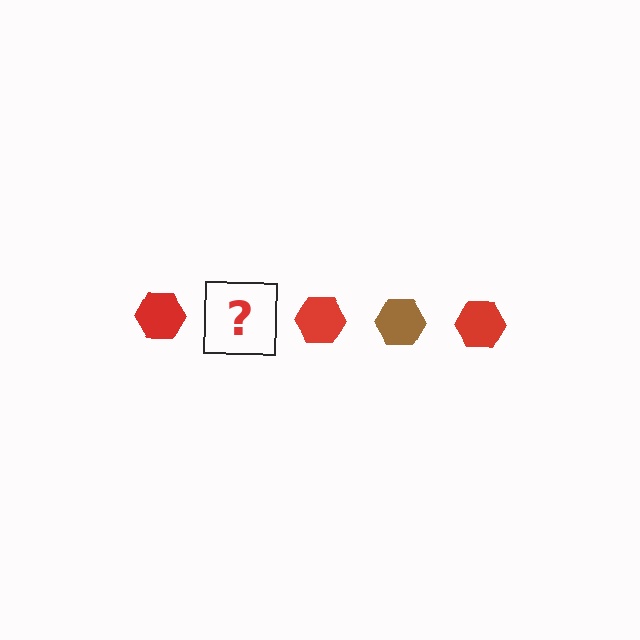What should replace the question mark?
The question mark should be replaced with a brown hexagon.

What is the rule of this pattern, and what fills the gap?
The rule is that the pattern cycles through red, brown hexagons. The gap should be filled with a brown hexagon.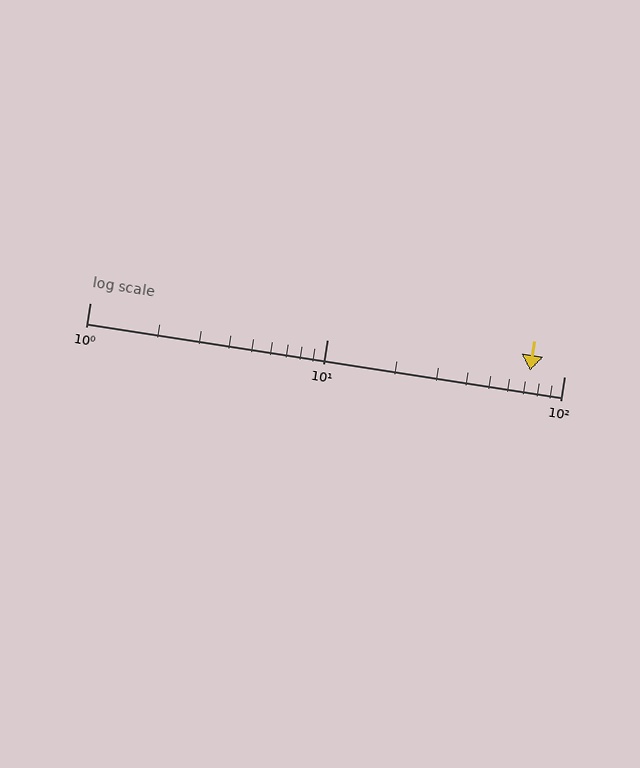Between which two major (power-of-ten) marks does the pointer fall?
The pointer is between 10 and 100.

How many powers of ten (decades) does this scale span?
The scale spans 2 decades, from 1 to 100.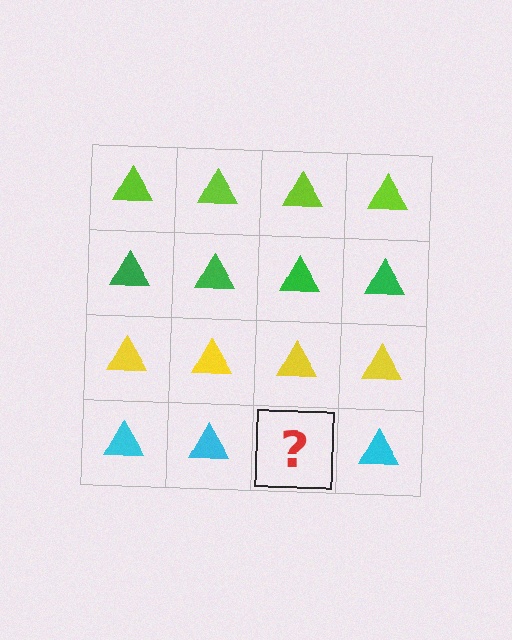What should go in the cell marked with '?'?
The missing cell should contain a cyan triangle.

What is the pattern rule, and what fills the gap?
The rule is that each row has a consistent color. The gap should be filled with a cyan triangle.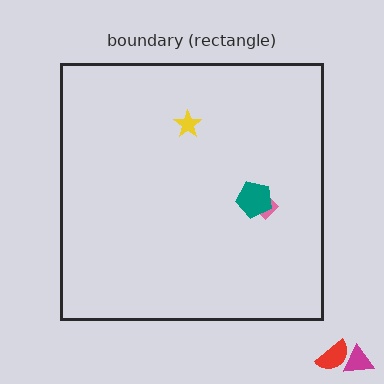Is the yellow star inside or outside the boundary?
Inside.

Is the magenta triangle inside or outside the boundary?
Outside.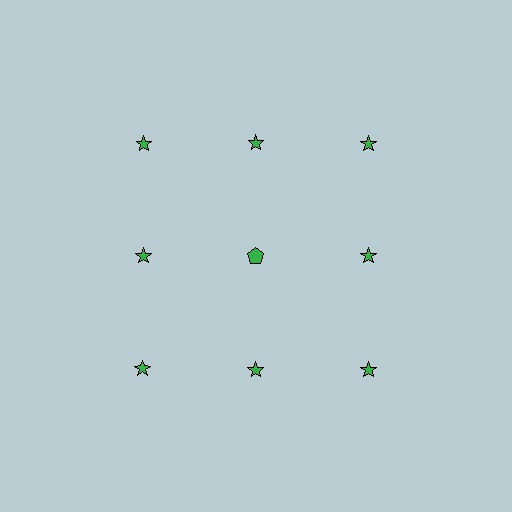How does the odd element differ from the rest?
It has a different shape: pentagon instead of star.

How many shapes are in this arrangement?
There are 9 shapes arranged in a grid pattern.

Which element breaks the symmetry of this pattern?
The green pentagon in the second row, second from left column breaks the symmetry. All other shapes are green stars.